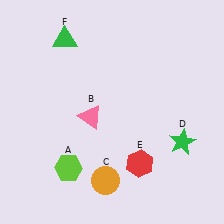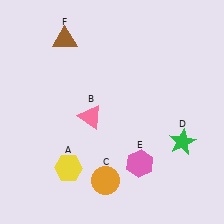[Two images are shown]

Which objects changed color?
A changed from lime to yellow. E changed from red to pink. F changed from green to brown.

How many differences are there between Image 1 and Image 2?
There are 3 differences between the two images.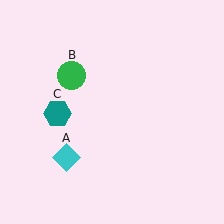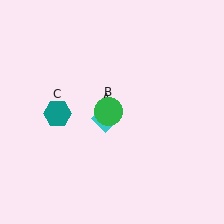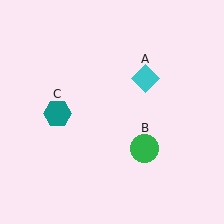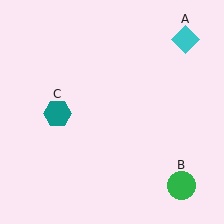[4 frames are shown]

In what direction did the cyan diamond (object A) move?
The cyan diamond (object A) moved up and to the right.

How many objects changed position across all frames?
2 objects changed position: cyan diamond (object A), green circle (object B).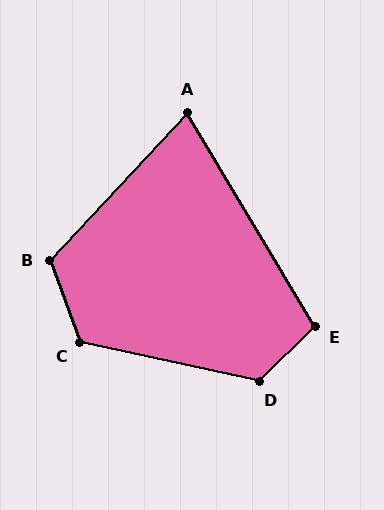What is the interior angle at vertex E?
Approximately 103 degrees (obtuse).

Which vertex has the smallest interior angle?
A, at approximately 74 degrees.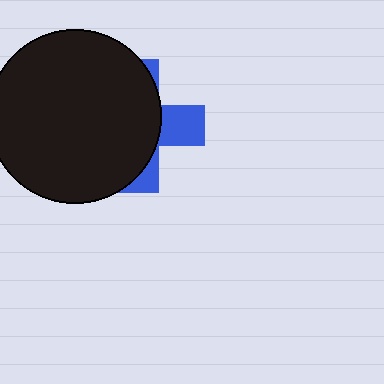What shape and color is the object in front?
The object in front is a black circle.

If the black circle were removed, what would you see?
You would see the complete blue cross.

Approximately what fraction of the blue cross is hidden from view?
Roughly 69% of the blue cross is hidden behind the black circle.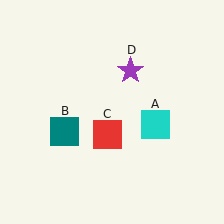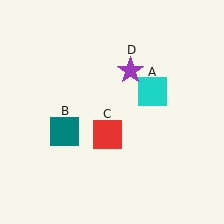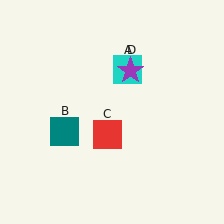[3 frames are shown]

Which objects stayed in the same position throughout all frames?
Teal square (object B) and red square (object C) and purple star (object D) remained stationary.